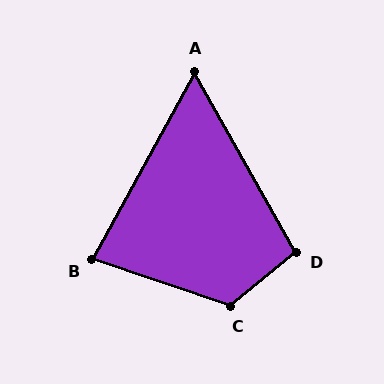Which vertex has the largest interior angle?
C, at approximately 122 degrees.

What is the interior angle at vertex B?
Approximately 80 degrees (acute).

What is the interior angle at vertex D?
Approximately 100 degrees (obtuse).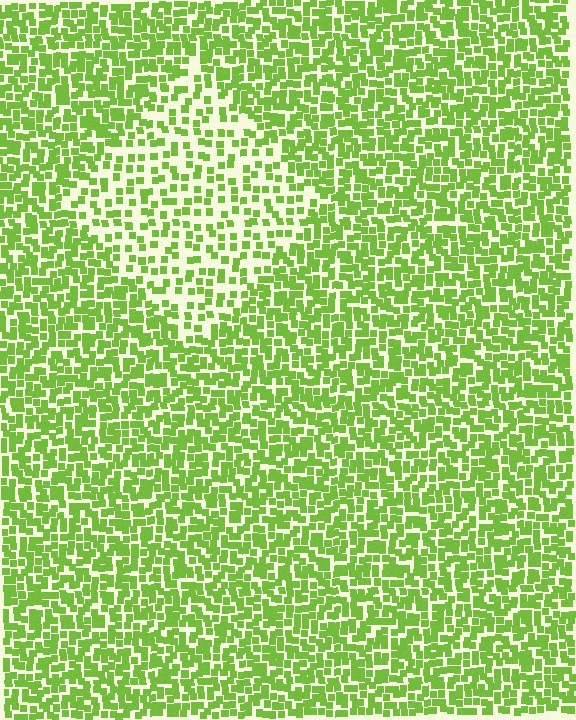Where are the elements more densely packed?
The elements are more densely packed outside the diamond boundary.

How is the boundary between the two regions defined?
The boundary is defined by a change in element density (approximately 2.0x ratio). All elements are the same color, size, and shape.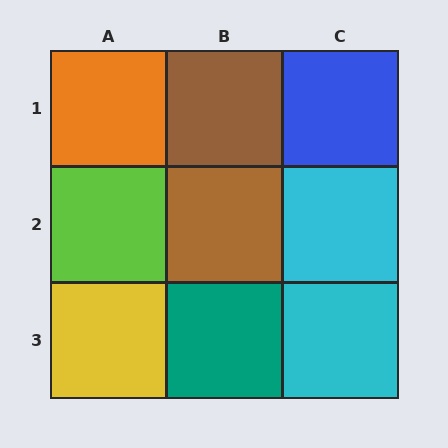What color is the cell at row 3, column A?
Yellow.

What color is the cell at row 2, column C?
Cyan.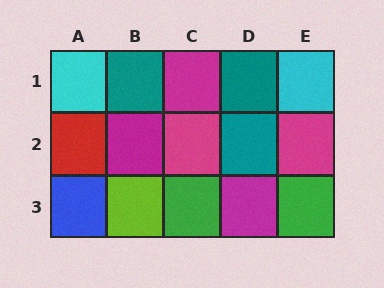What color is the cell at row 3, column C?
Green.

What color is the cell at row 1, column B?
Teal.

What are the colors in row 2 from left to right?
Red, magenta, magenta, teal, magenta.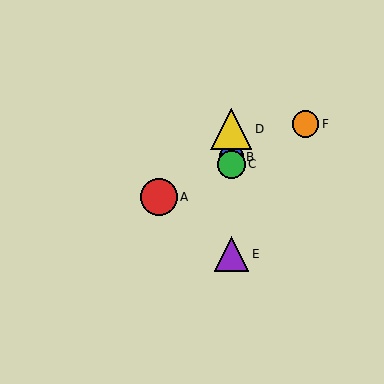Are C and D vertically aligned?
Yes, both are at x≈231.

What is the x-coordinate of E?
Object E is at x≈231.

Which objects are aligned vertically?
Objects B, C, D, E are aligned vertically.